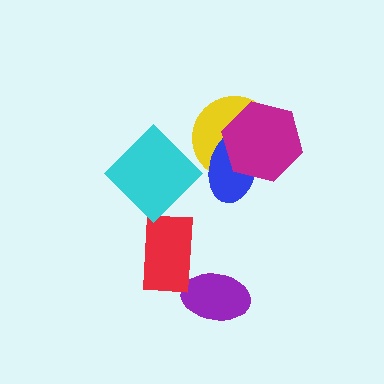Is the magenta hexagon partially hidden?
No, no other shape covers it.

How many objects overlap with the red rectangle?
1 object overlaps with the red rectangle.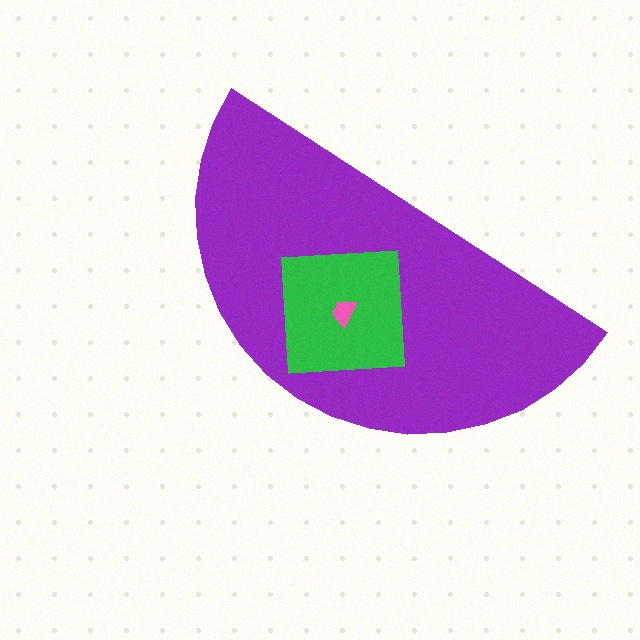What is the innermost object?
The pink trapezoid.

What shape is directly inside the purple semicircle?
The green square.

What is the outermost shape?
The purple semicircle.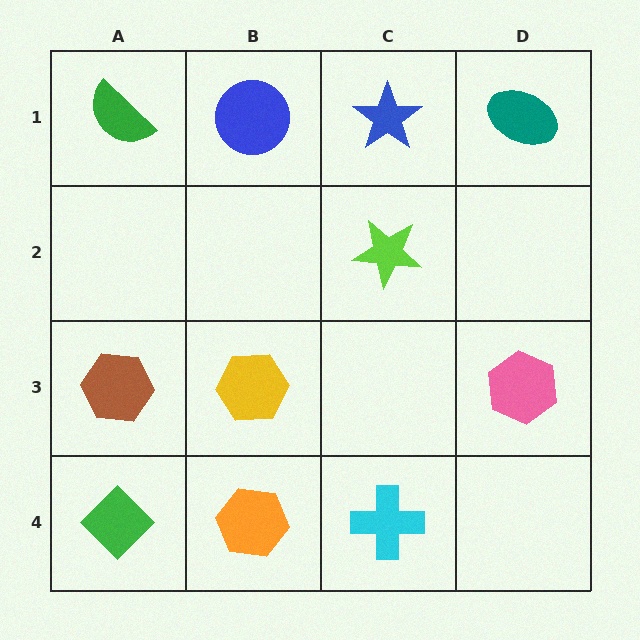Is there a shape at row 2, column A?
No, that cell is empty.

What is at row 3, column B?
A yellow hexagon.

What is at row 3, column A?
A brown hexagon.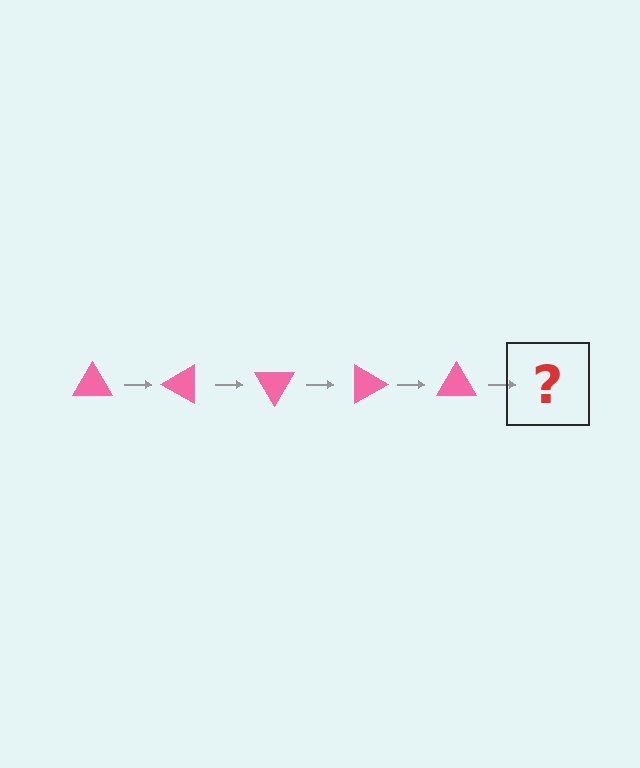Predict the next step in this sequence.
The next step is a pink triangle rotated 150 degrees.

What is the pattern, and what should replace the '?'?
The pattern is that the triangle rotates 30 degrees each step. The '?' should be a pink triangle rotated 150 degrees.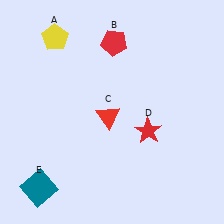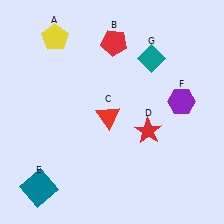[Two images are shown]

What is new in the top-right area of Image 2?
A purple hexagon (F) was added in the top-right area of Image 2.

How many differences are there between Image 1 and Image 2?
There are 2 differences between the two images.